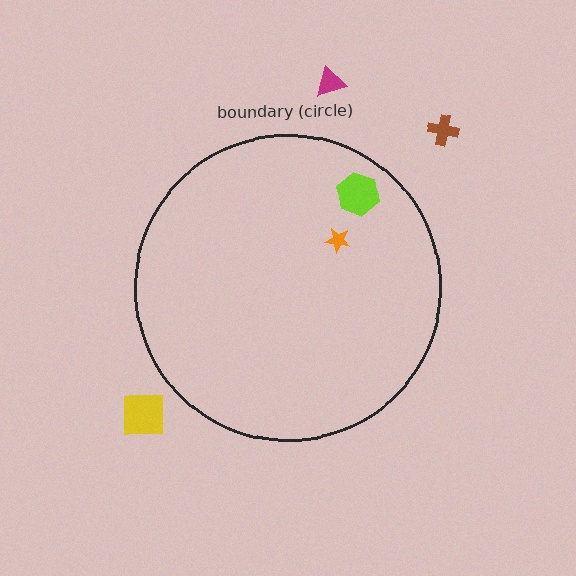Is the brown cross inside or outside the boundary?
Outside.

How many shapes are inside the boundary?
2 inside, 3 outside.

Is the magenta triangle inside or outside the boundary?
Outside.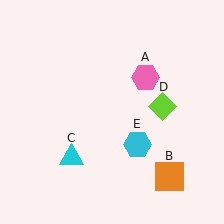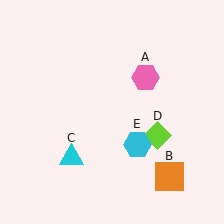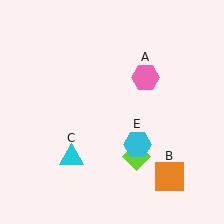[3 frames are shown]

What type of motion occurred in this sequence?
The lime diamond (object D) rotated clockwise around the center of the scene.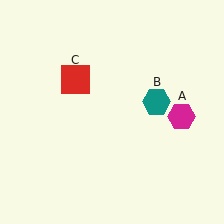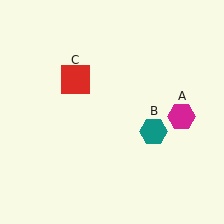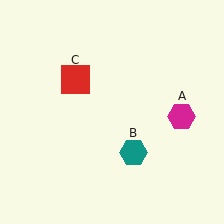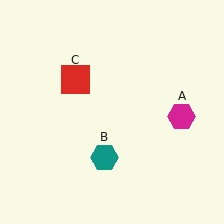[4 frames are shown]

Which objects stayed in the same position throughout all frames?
Magenta hexagon (object A) and red square (object C) remained stationary.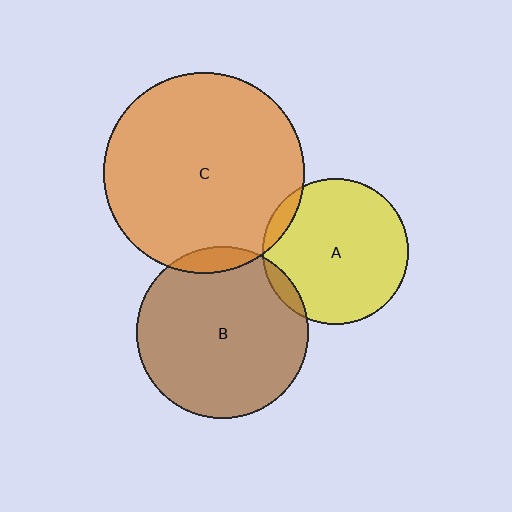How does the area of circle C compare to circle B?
Approximately 1.4 times.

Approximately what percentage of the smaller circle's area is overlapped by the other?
Approximately 5%.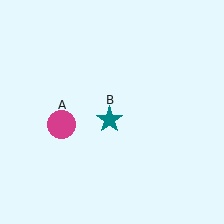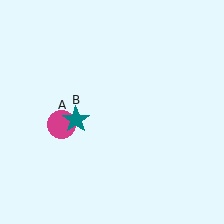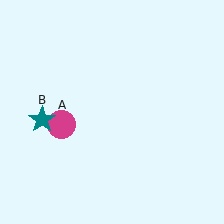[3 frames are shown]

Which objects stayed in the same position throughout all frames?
Magenta circle (object A) remained stationary.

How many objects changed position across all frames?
1 object changed position: teal star (object B).